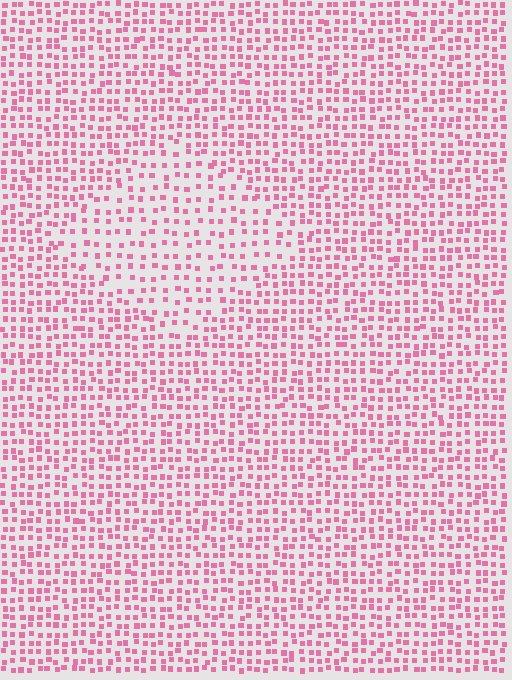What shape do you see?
I see a diamond.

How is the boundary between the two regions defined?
The boundary is defined by a change in element density (approximately 1.7x ratio). All elements are the same color, size, and shape.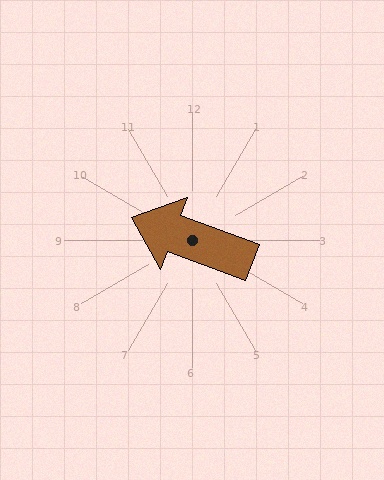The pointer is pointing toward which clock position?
Roughly 10 o'clock.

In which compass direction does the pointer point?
West.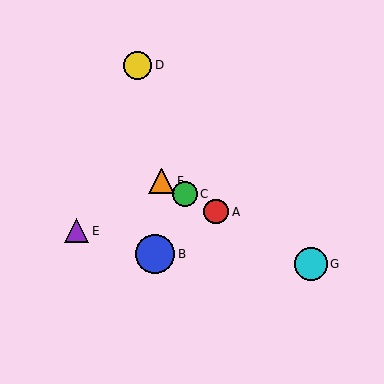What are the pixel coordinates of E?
Object E is at (76, 231).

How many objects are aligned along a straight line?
4 objects (A, C, F, G) are aligned along a straight line.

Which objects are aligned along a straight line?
Objects A, C, F, G are aligned along a straight line.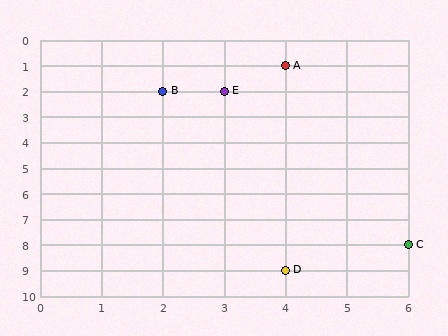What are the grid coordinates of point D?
Point D is at grid coordinates (4, 9).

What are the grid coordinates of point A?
Point A is at grid coordinates (4, 1).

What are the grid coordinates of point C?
Point C is at grid coordinates (6, 8).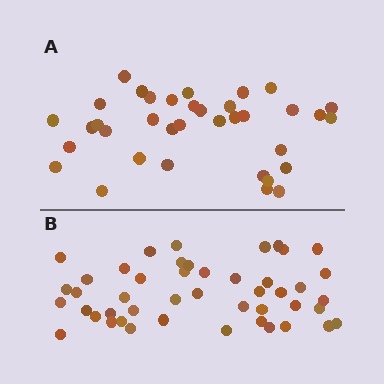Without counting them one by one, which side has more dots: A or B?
Region B (the bottom region) has more dots.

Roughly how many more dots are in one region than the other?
Region B has roughly 10 or so more dots than region A.